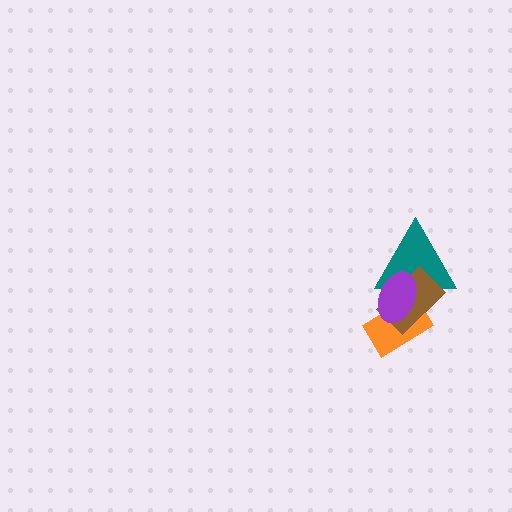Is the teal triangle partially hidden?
Yes, it is partially covered by another shape.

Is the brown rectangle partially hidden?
Yes, it is partially covered by another shape.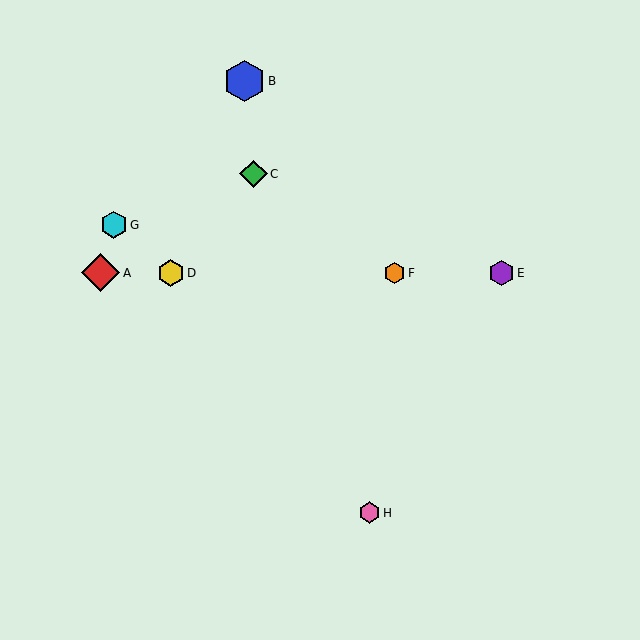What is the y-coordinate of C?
Object C is at y≈174.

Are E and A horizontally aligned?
Yes, both are at y≈273.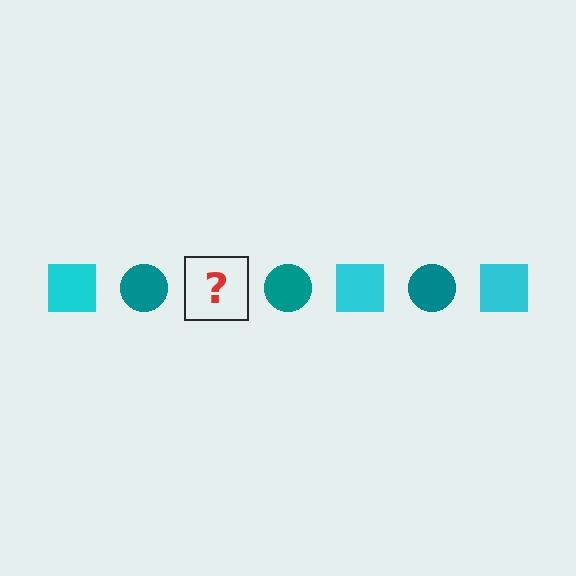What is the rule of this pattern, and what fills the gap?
The rule is that the pattern alternates between cyan square and teal circle. The gap should be filled with a cyan square.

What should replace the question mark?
The question mark should be replaced with a cyan square.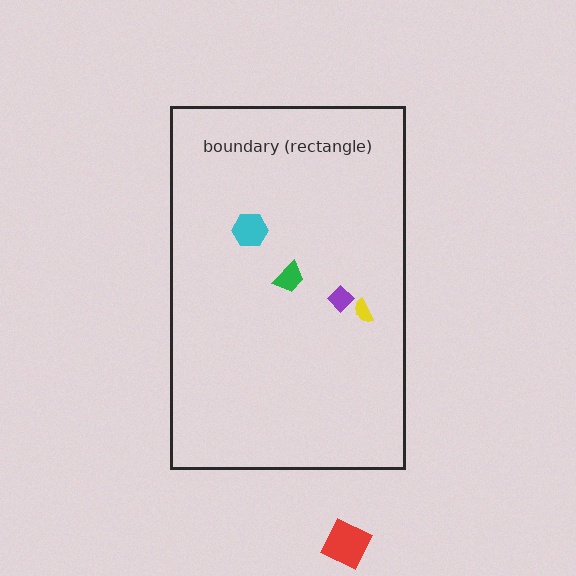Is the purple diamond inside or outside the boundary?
Inside.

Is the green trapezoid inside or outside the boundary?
Inside.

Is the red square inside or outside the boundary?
Outside.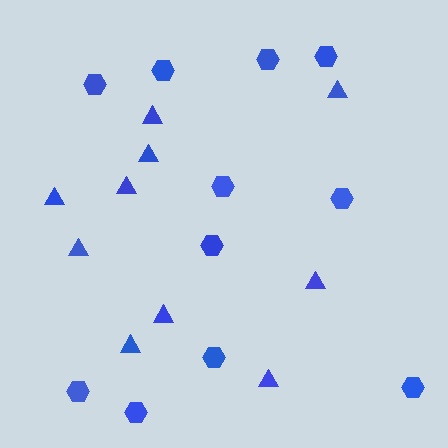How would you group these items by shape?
There are 2 groups: one group of hexagons (11) and one group of triangles (10).